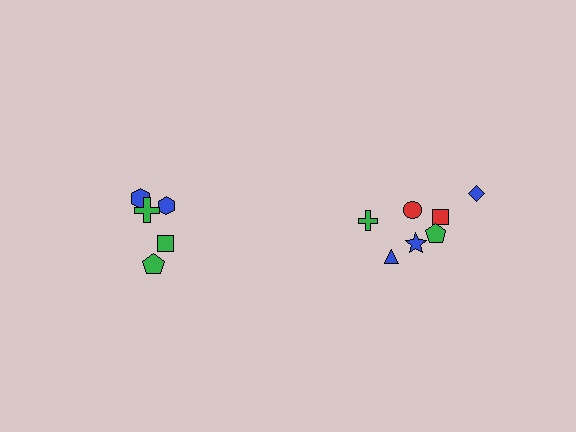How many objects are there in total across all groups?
There are 12 objects.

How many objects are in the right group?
There are 7 objects.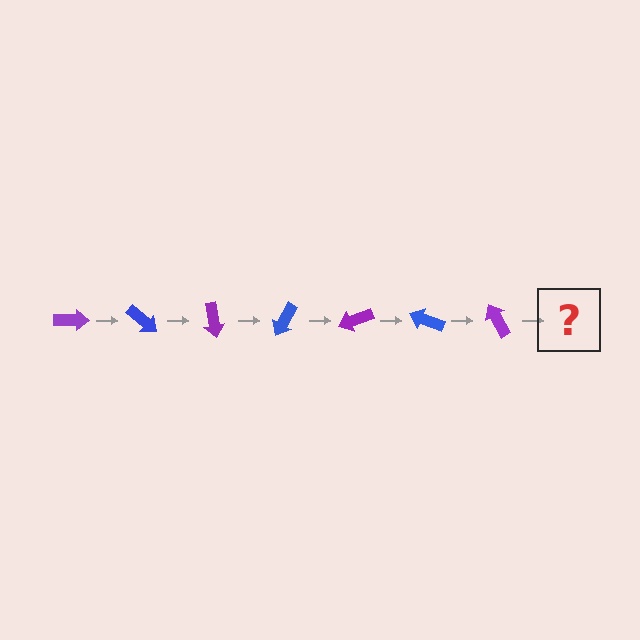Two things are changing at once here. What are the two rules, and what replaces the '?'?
The two rules are that it rotates 40 degrees each step and the color cycles through purple and blue. The '?' should be a blue arrow, rotated 280 degrees from the start.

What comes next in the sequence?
The next element should be a blue arrow, rotated 280 degrees from the start.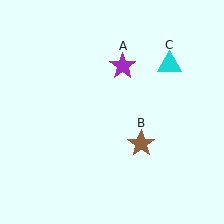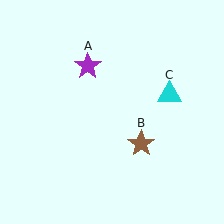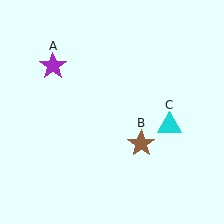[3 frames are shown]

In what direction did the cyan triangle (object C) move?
The cyan triangle (object C) moved down.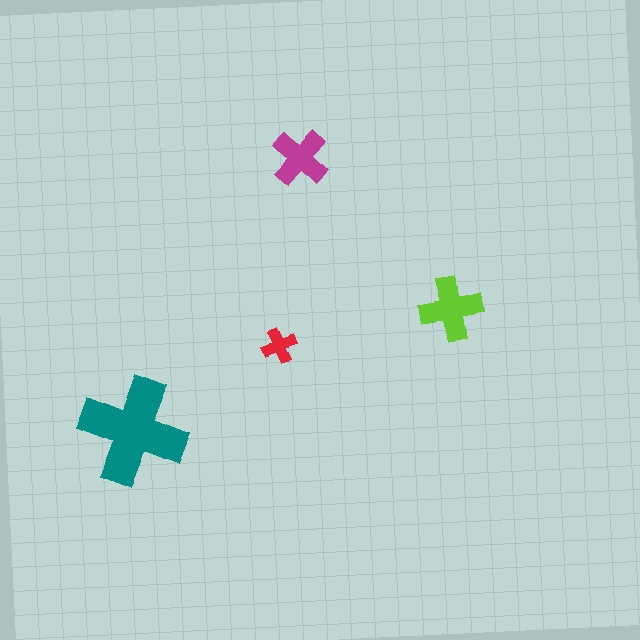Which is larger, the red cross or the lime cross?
The lime one.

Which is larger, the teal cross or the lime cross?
The teal one.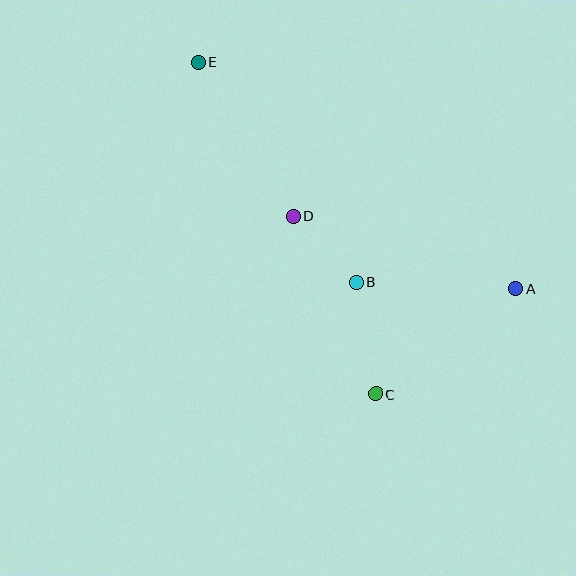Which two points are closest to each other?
Points B and D are closest to each other.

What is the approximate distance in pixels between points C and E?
The distance between C and E is approximately 376 pixels.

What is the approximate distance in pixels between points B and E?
The distance between B and E is approximately 271 pixels.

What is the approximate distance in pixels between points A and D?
The distance between A and D is approximately 234 pixels.